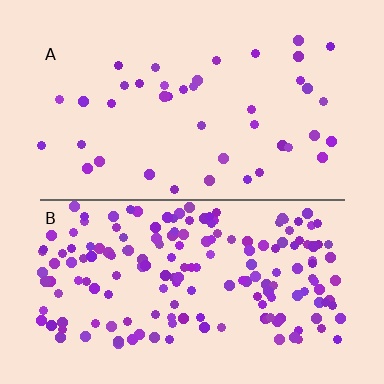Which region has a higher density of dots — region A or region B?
B (the bottom).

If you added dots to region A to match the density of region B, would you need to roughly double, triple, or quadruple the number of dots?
Approximately quadruple.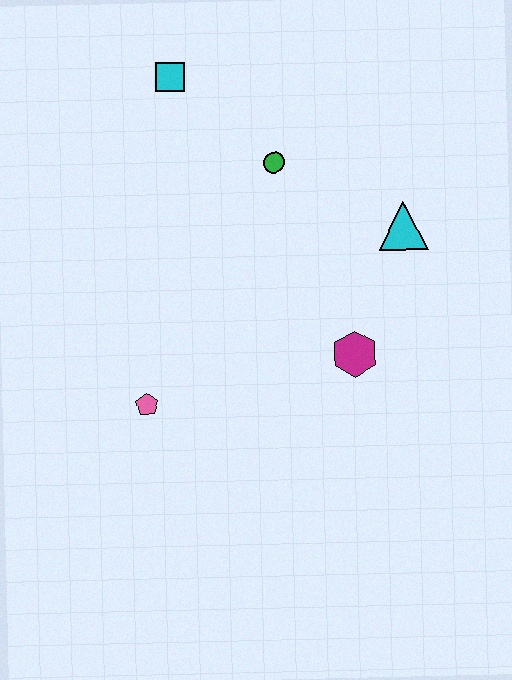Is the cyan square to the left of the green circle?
Yes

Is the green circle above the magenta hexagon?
Yes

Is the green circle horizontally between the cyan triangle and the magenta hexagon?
No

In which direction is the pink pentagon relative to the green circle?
The pink pentagon is below the green circle.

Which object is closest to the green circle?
The cyan square is closest to the green circle.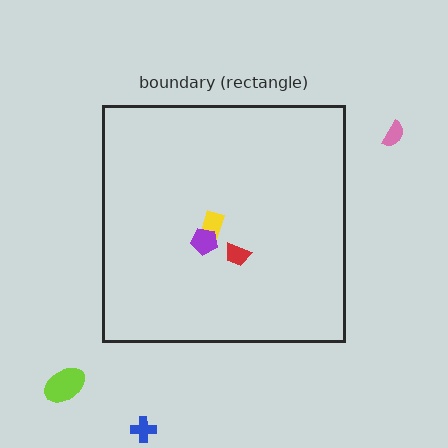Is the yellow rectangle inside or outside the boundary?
Inside.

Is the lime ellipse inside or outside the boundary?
Outside.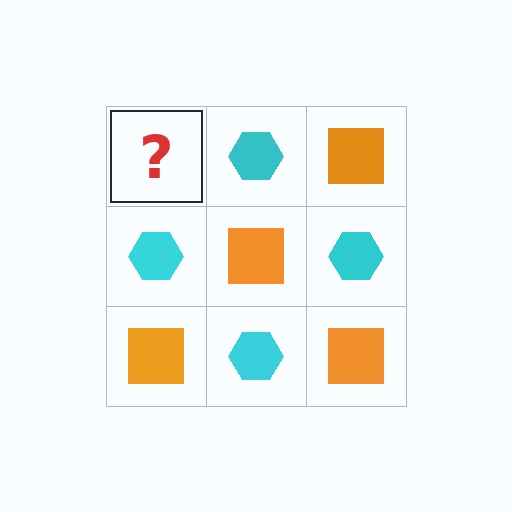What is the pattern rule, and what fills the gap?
The rule is that it alternates orange square and cyan hexagon in a checkerboard pattern. The gap should be filled with an orange square.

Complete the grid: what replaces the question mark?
The question mark should be replaced with an orange square.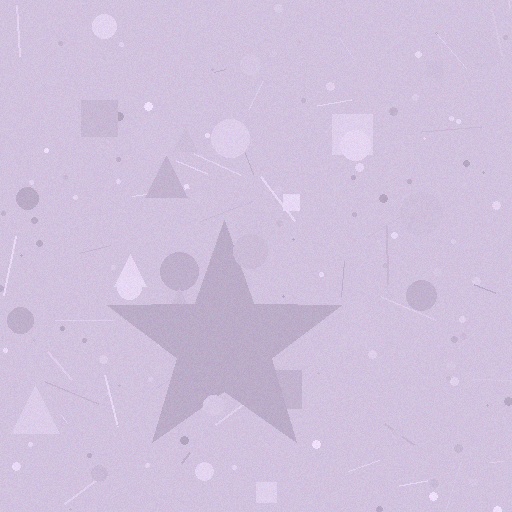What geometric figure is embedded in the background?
A star is embedded in the background.